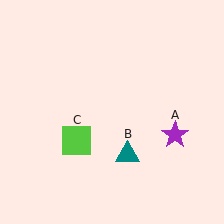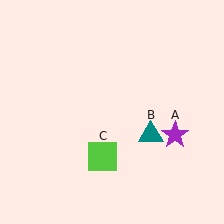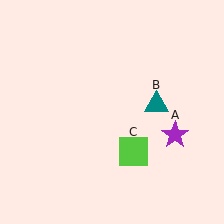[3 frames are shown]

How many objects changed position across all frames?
2 objects changed position: teal triangle (object B), lime square (object C).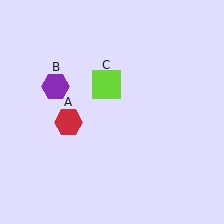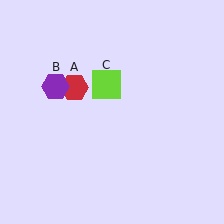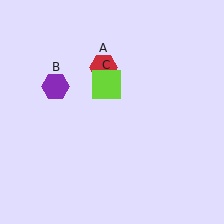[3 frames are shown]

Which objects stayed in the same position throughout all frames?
Purple hexagon (object B) and lime square (object C) remained stationary.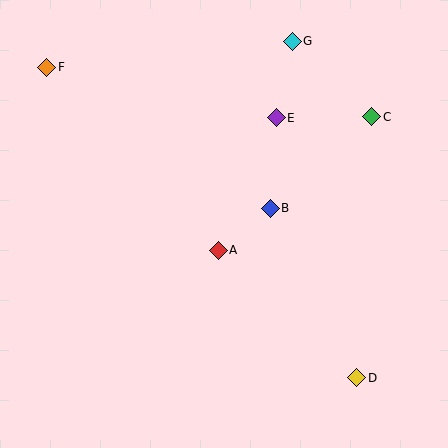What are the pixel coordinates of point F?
Point F is at (47, 67).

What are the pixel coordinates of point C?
Point C is at (372, 117).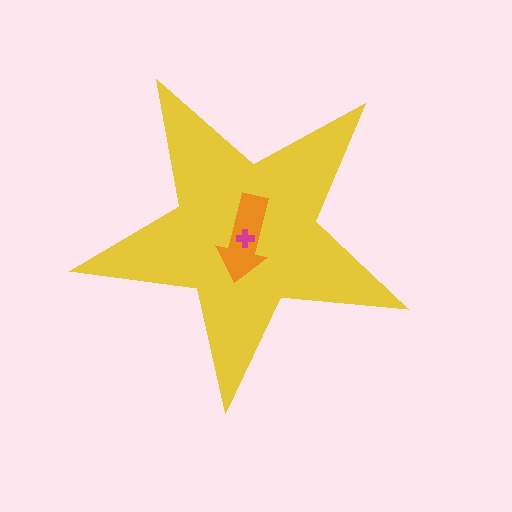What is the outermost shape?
The yellow star.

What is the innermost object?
The magenta cross.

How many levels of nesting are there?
3.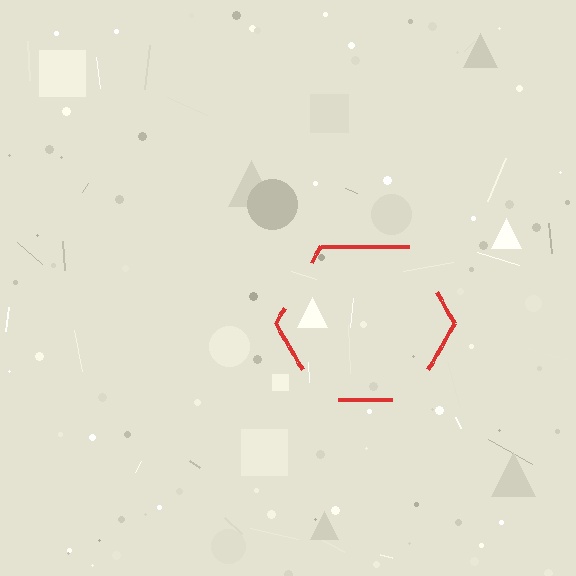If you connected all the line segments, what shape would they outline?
They would outline a hexagon.